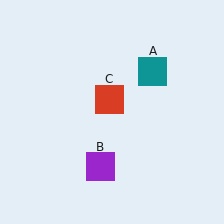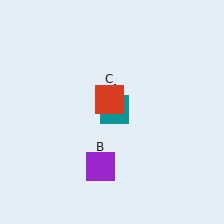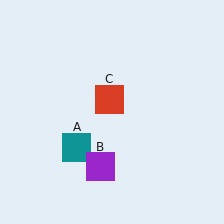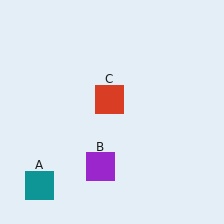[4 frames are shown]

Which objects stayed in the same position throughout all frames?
Purple square (object B) and red square (object C) remained stationary.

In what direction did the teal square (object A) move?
The teal square (object A) moved down and to the left.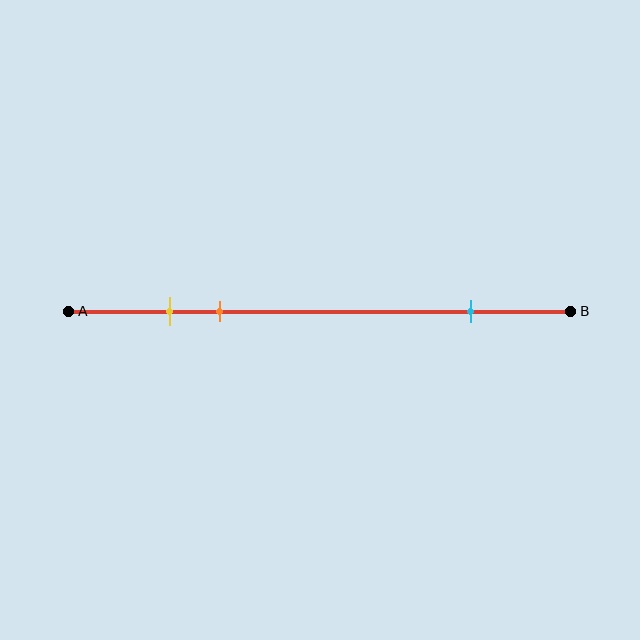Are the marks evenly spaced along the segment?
No, the marks are not evenly spaced.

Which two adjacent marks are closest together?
The yellow and orange marks are the closest adjacent pair.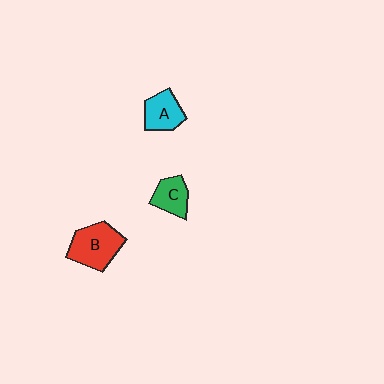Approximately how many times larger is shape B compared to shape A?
Approximately 1.5 times.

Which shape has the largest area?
Shape B (red).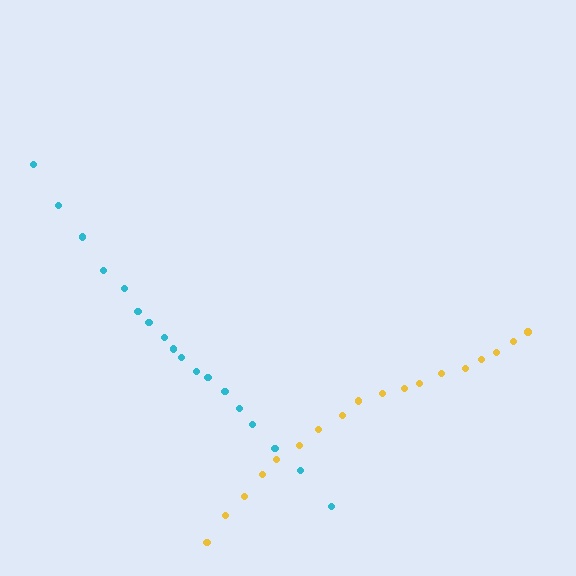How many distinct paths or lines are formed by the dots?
There are 2 distinct paths.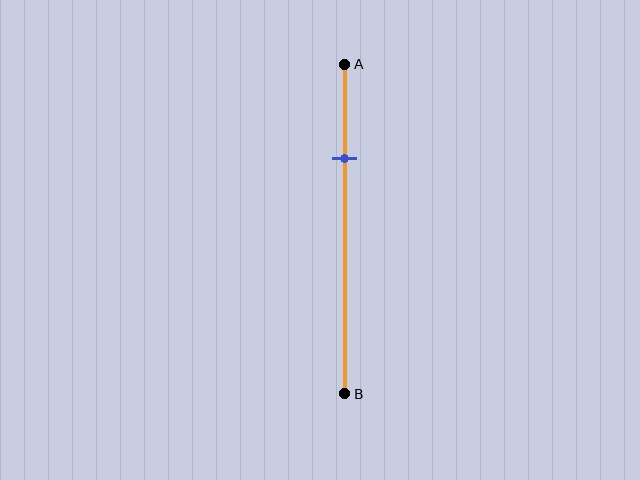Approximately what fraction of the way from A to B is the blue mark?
The blue mark is approximately 30% of the way from A to B.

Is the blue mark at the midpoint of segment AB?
No, the mark is at about 30% from A, not at the 50% midpoint.